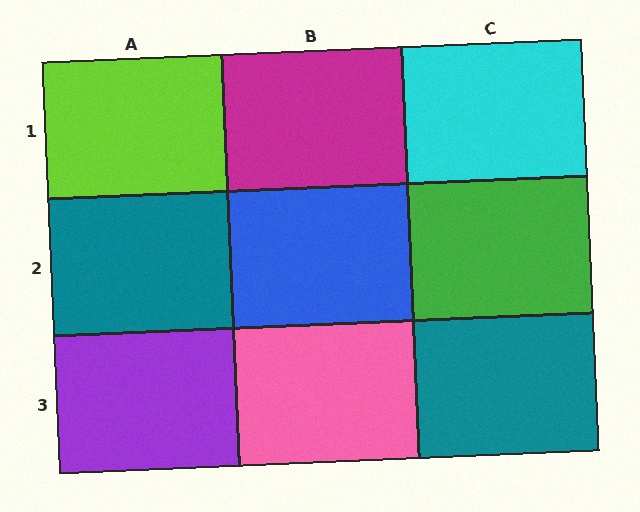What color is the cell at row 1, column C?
Cyan.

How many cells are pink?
1 cell is pink.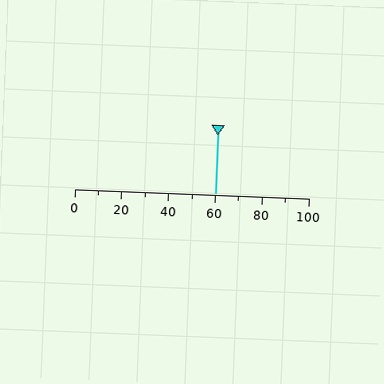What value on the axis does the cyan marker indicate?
The marker indicates approximately 60.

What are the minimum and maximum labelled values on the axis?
The axis runs from 0 to 100.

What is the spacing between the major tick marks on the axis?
The major ticks are spaced 20 apart.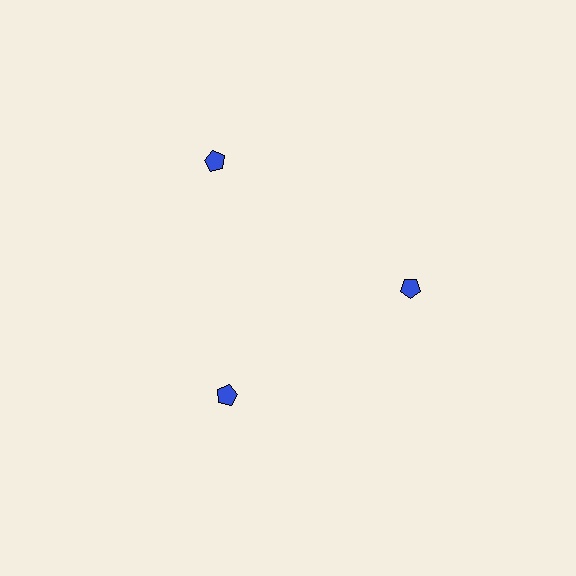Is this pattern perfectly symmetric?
No. The 3 blue pentagons are arranged in a ring, but one element near the 11 o'clock position is pushed outward from the center, breaking the 3-fold rotational symmetry.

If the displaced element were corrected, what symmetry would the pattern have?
It would have 3-fold rotational symmetry — the pattern would map onto itself every 120 degrees.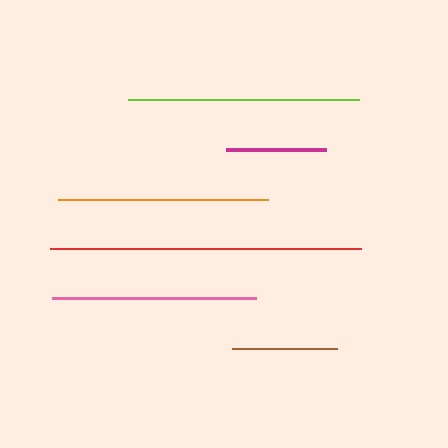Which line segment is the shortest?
The magenta line is the shortest at approximately 100 pixels.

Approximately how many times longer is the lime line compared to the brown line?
The lime line is approximately 2.2 times the length of the brown line.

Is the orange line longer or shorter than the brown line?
The orange line is longer than the brown line.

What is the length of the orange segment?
The orange segment is approximately 210 pixels long.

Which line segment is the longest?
The red line is the longest at approximately 310 pixels.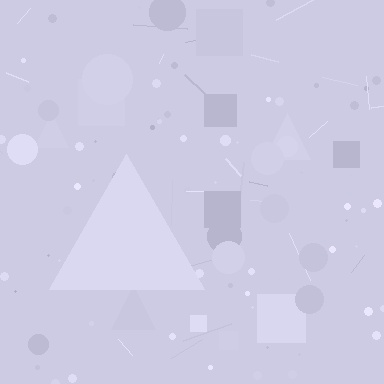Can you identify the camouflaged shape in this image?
The camouflaged shape is a triangle.